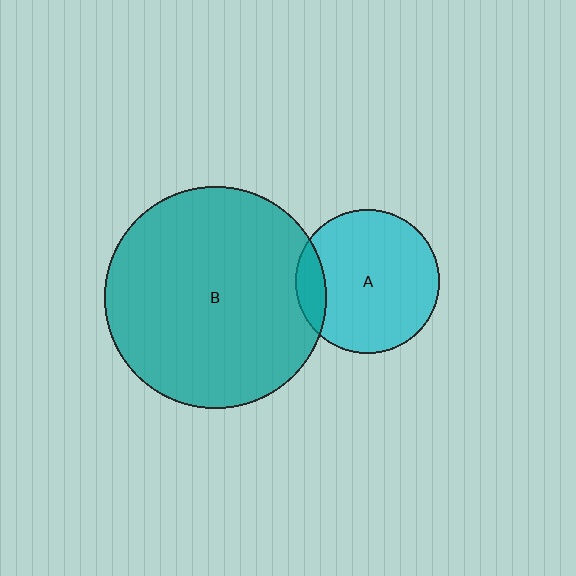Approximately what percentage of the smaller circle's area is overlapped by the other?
Approximately 10%.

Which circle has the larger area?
Circle B (teal).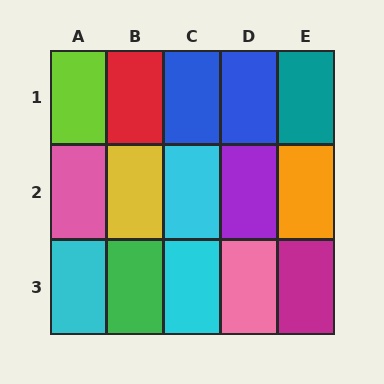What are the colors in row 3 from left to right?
Cyan, green, cyan, pink, magenta.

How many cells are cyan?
3 cells are cyan.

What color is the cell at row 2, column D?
Purple.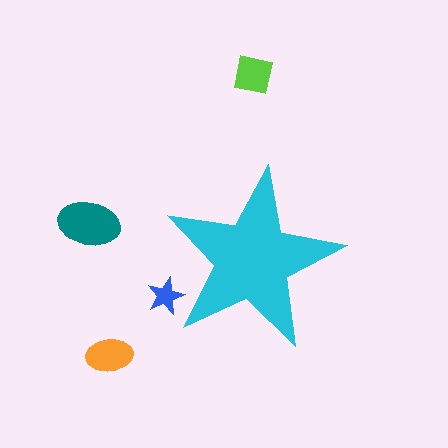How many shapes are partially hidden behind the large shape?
1 shape is partially hidden.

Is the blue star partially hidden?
Yes, the blue star is partially hidden behind the cyan star.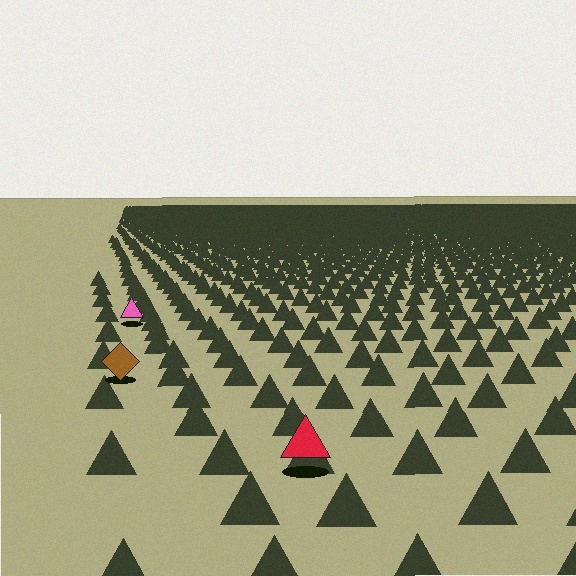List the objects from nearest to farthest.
From nearest to farthest: the red triangle, the brown diamond, the pink triangle.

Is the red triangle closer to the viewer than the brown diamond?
Yes. The red triangle is closer — you can tell from the texture gradient: the ground texture is coarser near it.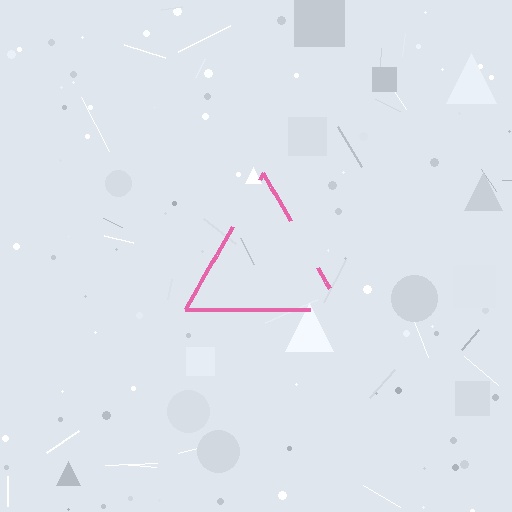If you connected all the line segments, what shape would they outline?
They would outline a triangle.